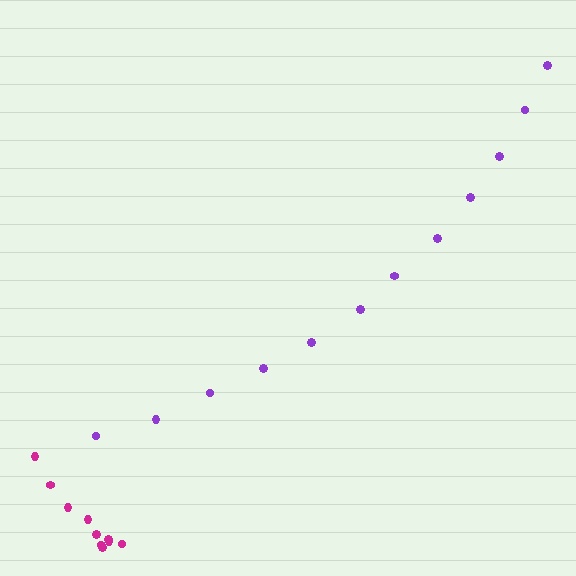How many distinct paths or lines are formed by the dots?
There are 2 distinct paths.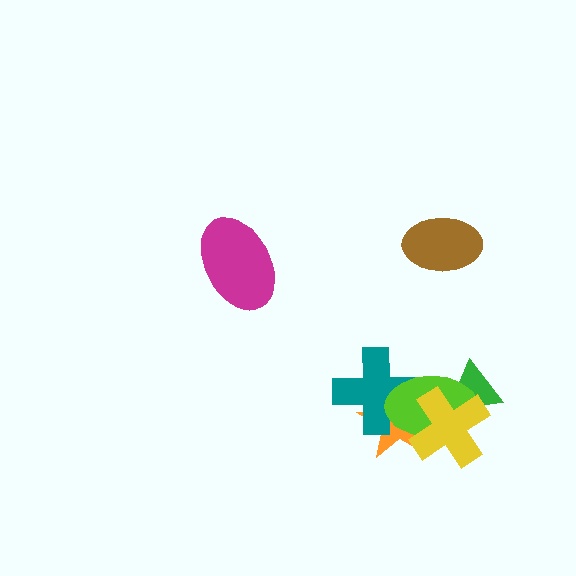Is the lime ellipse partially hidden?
Yes, it is partially covered by another shape.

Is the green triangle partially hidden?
Yes, it is partially covered by another shape.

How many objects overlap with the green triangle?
2 objects overlap with the green triangle.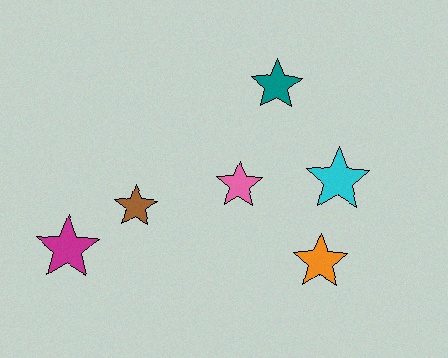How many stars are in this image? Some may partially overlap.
There are 6 stars.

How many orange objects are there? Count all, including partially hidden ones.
There is 1 orange object.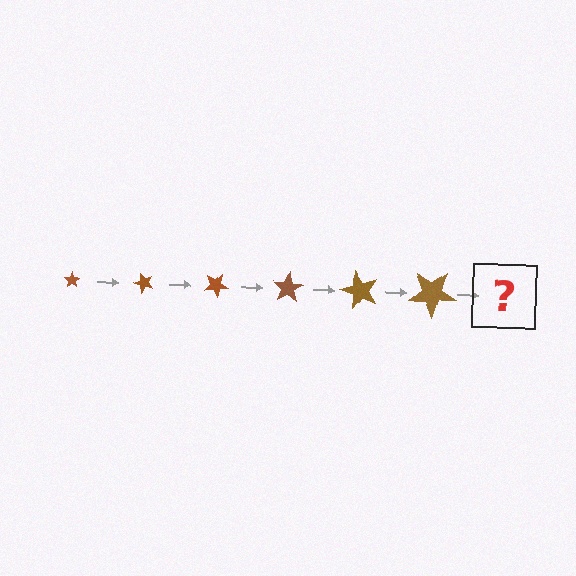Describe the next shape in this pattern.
It should be a star, larger than the previous one and rotated 300 degrees from the start.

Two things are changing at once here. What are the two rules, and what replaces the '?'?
The two rules are that the star grows larger each step and it rotates 50 degrees each step. The '?' should be a star, larger than the previous one and rotated 300 degrees from the start.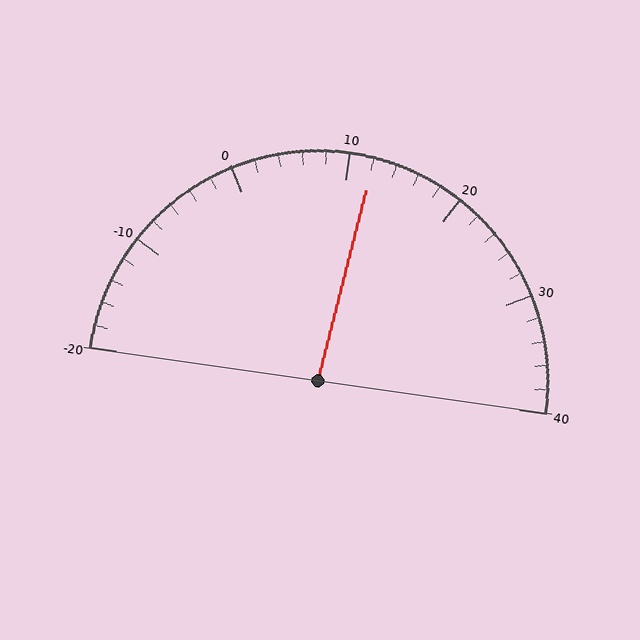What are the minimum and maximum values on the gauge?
The gauge ranges from -20 to 40.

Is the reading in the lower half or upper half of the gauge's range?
The reading is in the upper half of the range (-20 to 40).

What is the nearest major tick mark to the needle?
The nearest major tick mark is 10.